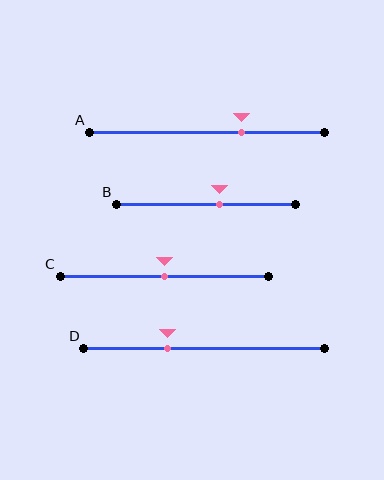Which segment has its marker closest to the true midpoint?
Segment C has its marker closest to the true midpoint.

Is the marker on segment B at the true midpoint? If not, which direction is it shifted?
No, the marker on segment B is shifted to the right by about 7% of the segment length.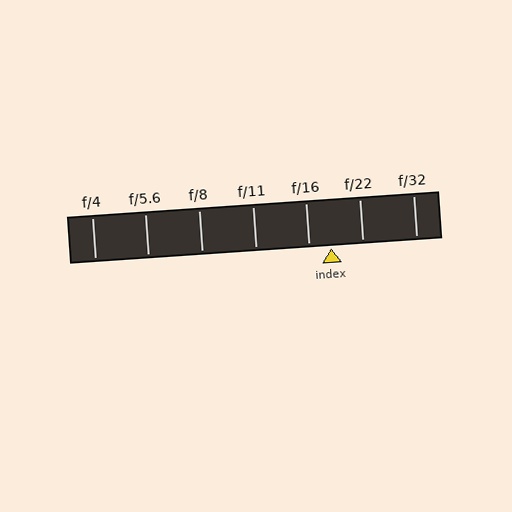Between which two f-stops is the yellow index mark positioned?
The index mark is between f/16 and f/22.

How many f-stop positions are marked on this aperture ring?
There are 7 f-stop positions marked.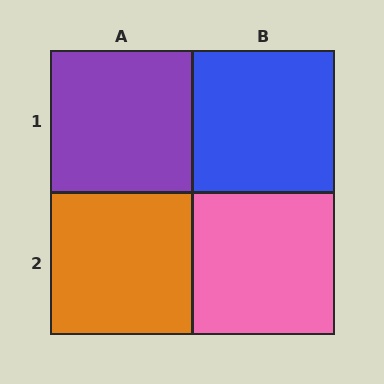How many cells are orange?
1 cell is orange.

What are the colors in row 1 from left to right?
Purple, blue.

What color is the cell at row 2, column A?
Orange.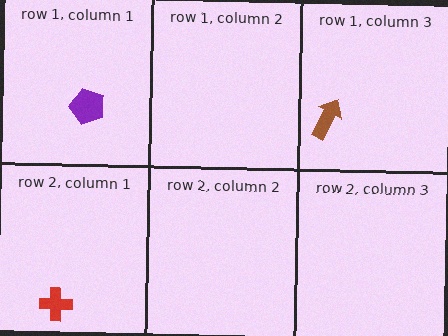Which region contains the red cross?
The row 2, column 1 region.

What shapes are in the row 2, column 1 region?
The red cross.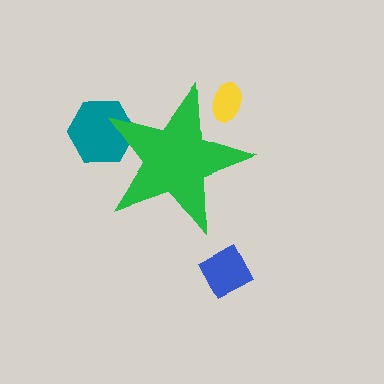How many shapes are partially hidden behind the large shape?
2 shapes are partially hidden.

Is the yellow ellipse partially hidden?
Yes, the yellow ellipse is partially hidden behind the green star.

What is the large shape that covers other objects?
A green star.